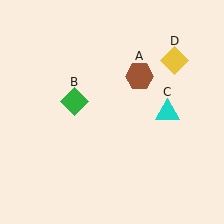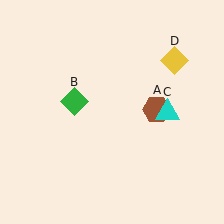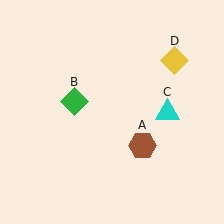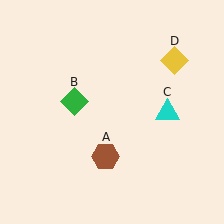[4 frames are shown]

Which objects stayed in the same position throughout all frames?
Green diamond (object B) and cyan triangle (object C) and yellow diamond (object D) remained stationary.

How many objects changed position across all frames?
1 object changed position: brown hexagon (object A).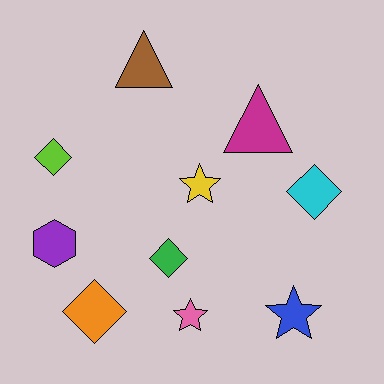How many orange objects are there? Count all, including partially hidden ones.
There is 1 orange object.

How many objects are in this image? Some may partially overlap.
There are 10 objects.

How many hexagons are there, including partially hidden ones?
There is 1 hexagon.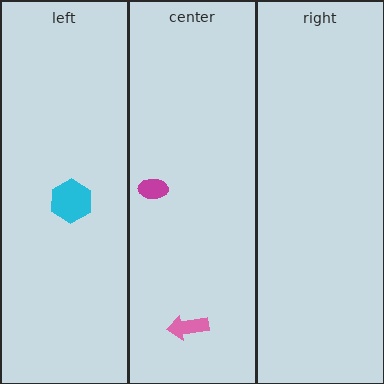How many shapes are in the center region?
2.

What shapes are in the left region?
The cyan hexagon.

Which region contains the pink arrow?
The center region.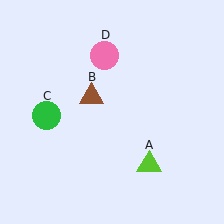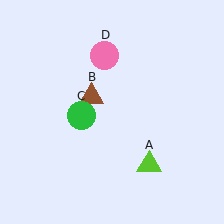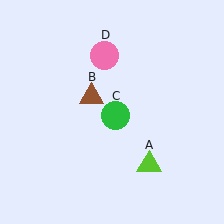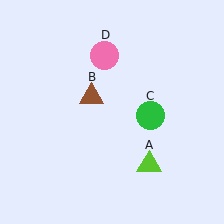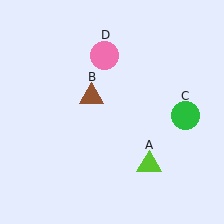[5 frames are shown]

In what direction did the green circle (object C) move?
The green circle (object C) moved right.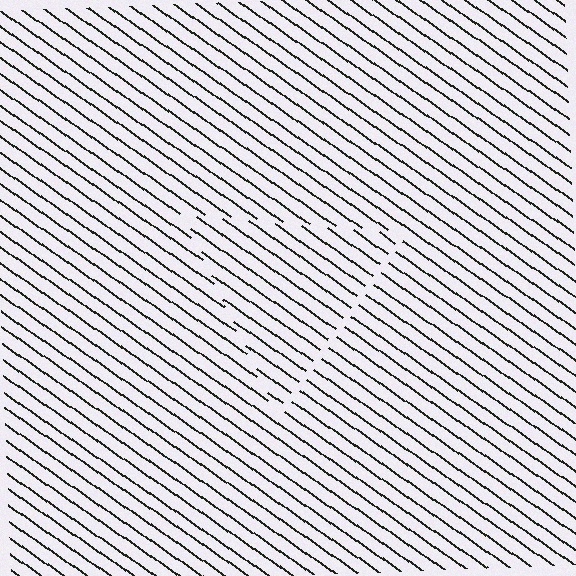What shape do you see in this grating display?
An illusory triangle. The interior of the shape contains the same grating, shifted by half a period — the contour is defined by the phase discontinuity where line-ends from the inner and outer gratings abut.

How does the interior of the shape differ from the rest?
The interior of the shape contains the same grating, shifted by half a period — the contour is defined by the phase discontinuity where line-ends from the inner and outer gratings abut.